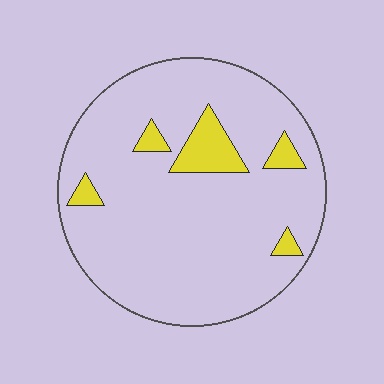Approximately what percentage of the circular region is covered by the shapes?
Approximately 10%.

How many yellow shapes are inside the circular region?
5.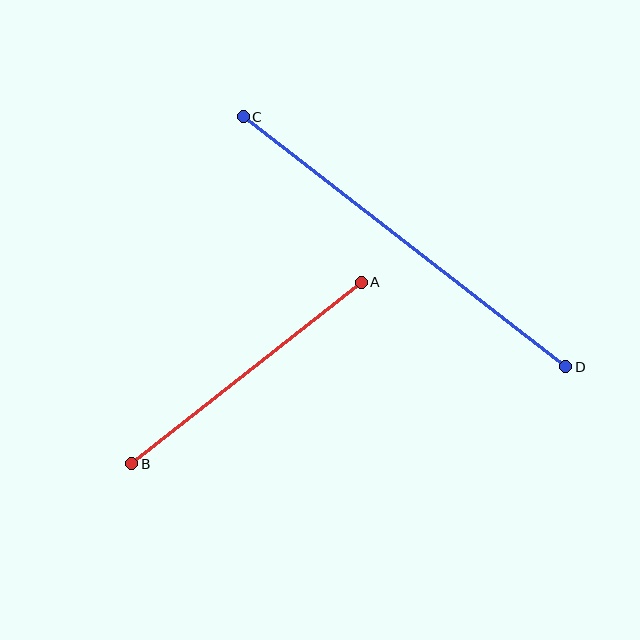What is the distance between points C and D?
The distance is approximately 408 pixels.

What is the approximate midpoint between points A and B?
The midpoint is at approximately (247, 373) pixels.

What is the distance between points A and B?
The distance is approximately 293 pixels.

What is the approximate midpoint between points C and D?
The midpoint is at approximately (405, 242) pixels.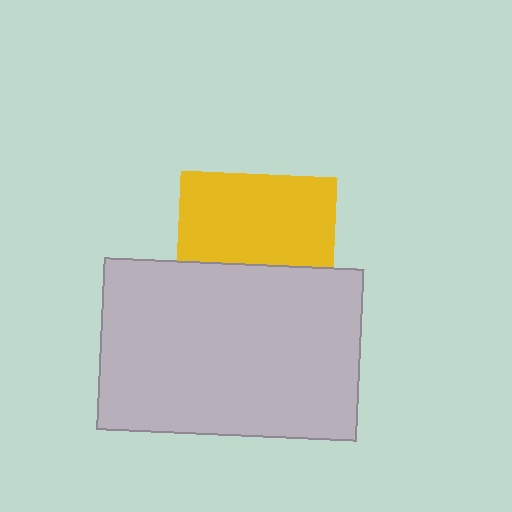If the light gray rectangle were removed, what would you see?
You would see the complete yellow square.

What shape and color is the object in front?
The object in front is a light gray rectangle.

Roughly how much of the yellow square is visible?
About half of it is visible (roughly 57%).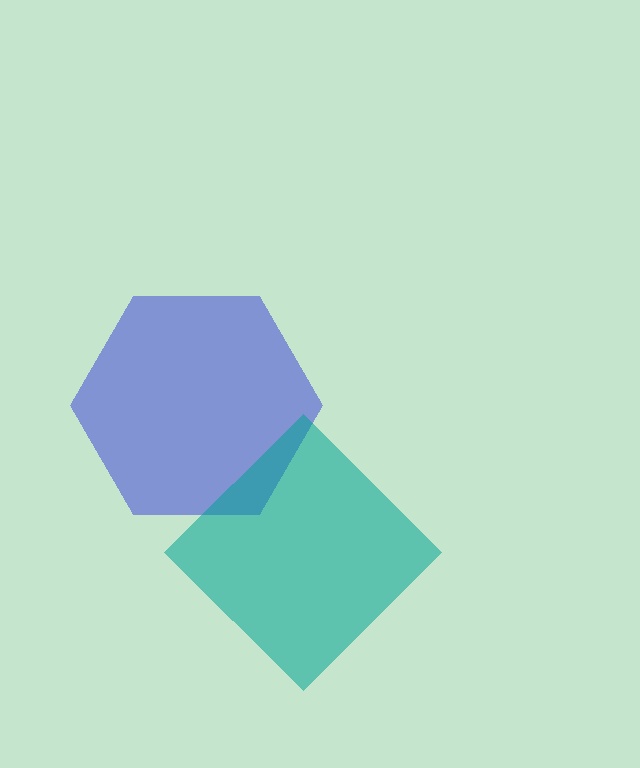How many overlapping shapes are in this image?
There are 2 overlapping shapes in the image.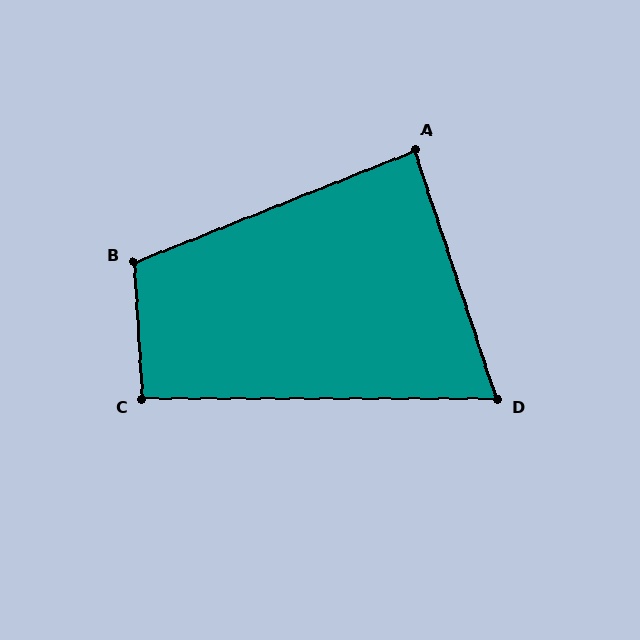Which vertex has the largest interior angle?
B, at approximately 108 degrees.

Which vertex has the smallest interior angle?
D, at approximately 72 degrees.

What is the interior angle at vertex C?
Approximately 93 degrees (approximately right).